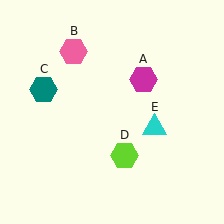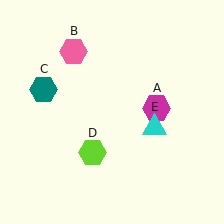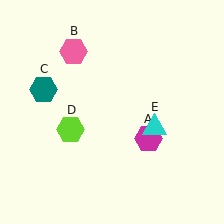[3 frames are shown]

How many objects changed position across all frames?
2 objects changed position: magenta hexagon (object A), lime hexagon (object D).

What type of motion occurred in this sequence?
The magenta hexagon (object A), lime hexagon (object D) rotated clockwise around the center of the scene.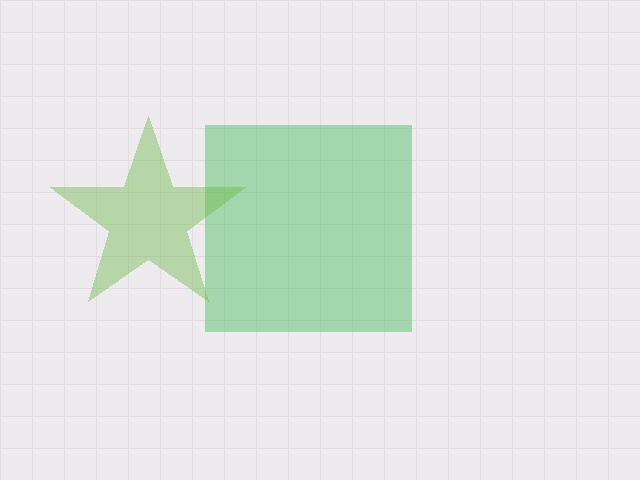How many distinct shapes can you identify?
There are 2 distinct shapes: a green square, a lime star.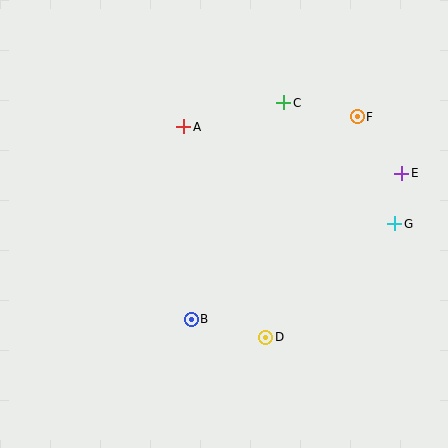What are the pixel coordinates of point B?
Point B is at (191, 319).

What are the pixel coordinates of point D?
Point D is at (266, 337).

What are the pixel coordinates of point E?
Point E is at (402, 173).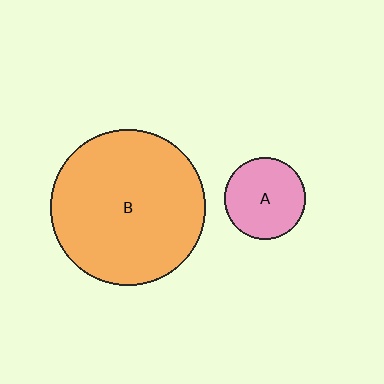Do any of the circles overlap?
No, none of the circles overlap.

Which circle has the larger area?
Circle B (orange).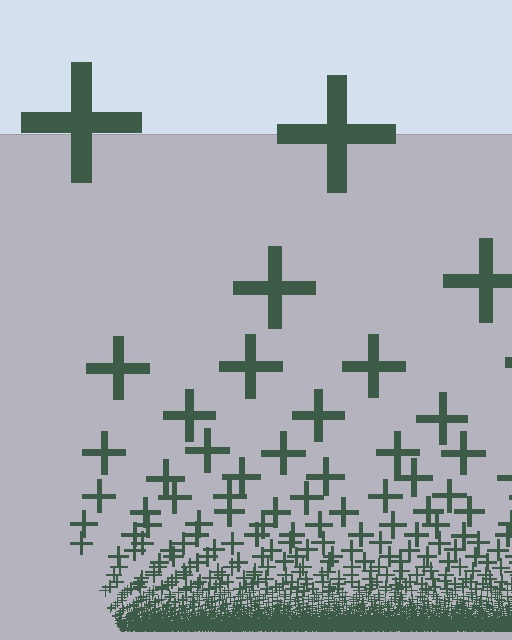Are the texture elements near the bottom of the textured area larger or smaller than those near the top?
Smaller. The gradient is inverted — elements near the bottom are smaller and denser.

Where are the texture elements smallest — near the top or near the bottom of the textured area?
Near the bottom.